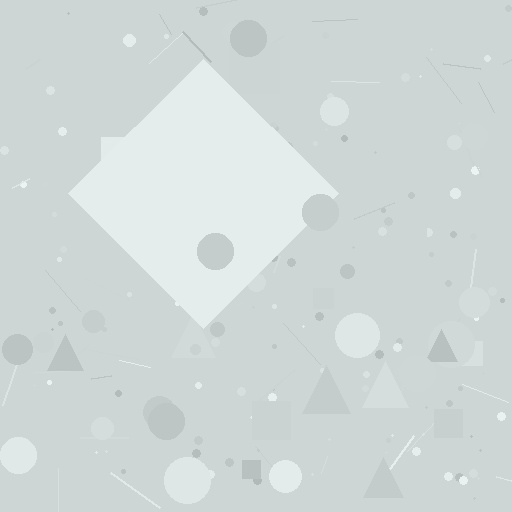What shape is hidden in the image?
A diamond is hidden in the image.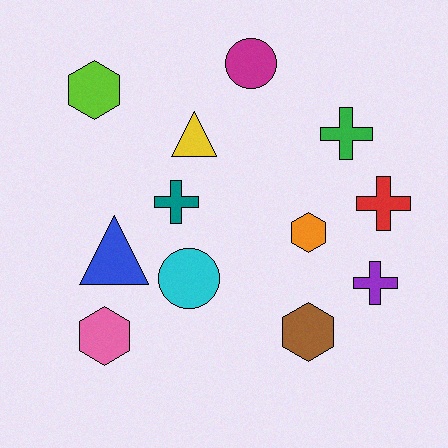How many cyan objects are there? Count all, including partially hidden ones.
There is 1 cyan object.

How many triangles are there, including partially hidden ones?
There are 2 triangles.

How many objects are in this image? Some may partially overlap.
There are 12 objects.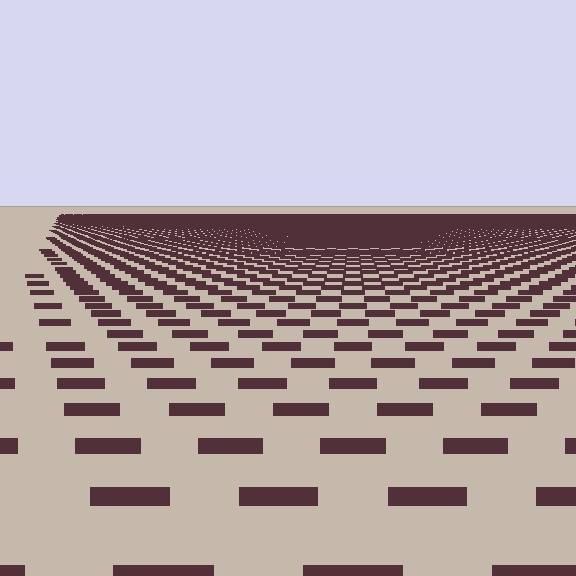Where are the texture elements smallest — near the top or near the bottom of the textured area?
Near the top.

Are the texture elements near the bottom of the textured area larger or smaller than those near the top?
Larger. Near the bottom, elements are closer to the viewer and appear at a bigger on-screen size.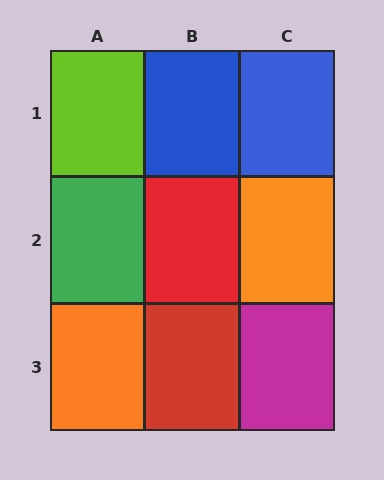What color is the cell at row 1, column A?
Lime.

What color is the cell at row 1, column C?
Blue.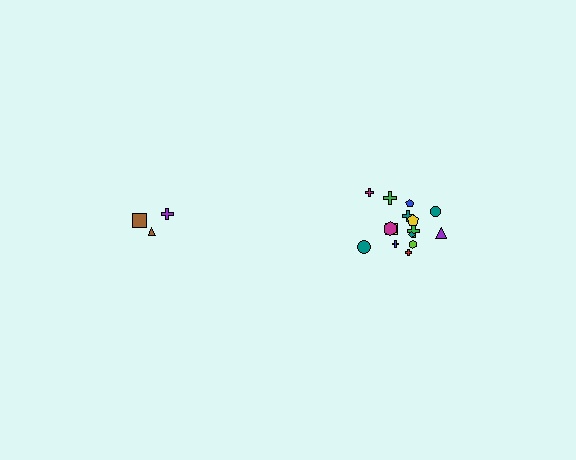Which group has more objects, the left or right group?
The right group.